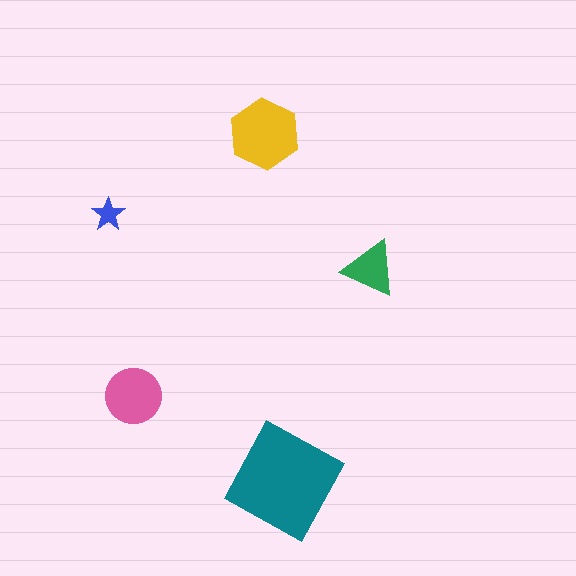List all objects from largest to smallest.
The teal square, the yellow hexagon, the pink circle, the green triangle, the blue star.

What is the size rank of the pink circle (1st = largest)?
3rd.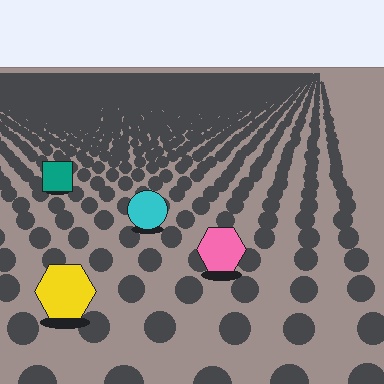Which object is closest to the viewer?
The yellow hexagon is closest. The texture marks near it are larger and more spread out.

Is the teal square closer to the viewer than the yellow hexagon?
No. The yellow hexagon is closer — you can tell from the texture gradient: the ground texture is coarser near it.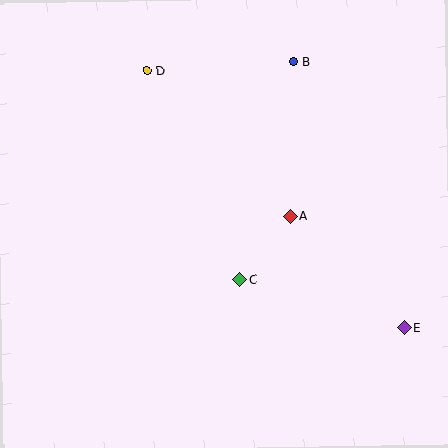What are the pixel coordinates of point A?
Point A is at (290, 216).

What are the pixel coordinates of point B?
Point B is at (294, 62).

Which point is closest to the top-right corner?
Point B is closest to the top-right corner.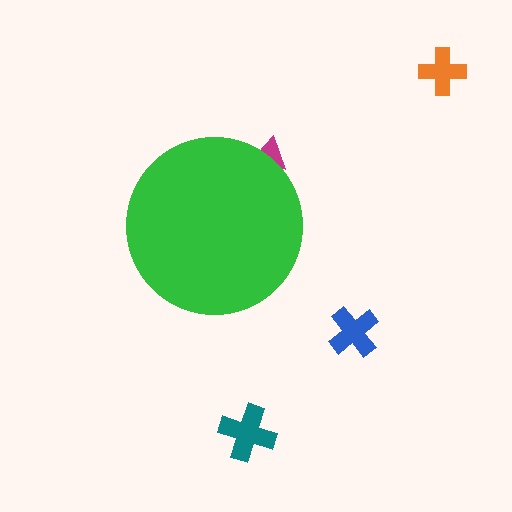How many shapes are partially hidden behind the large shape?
1 shape is partially hidden.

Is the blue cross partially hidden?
No, the blue cross is fully visible.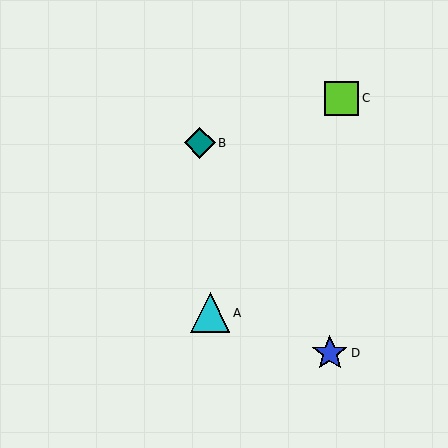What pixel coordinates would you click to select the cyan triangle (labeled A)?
Click at (210, 313) to select the cyan triangle A.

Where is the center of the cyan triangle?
The center of the cyan triangle is at (210, 313).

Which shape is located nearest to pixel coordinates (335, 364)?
The blue star (labeled D) at (330, 353) is nearest to that location.